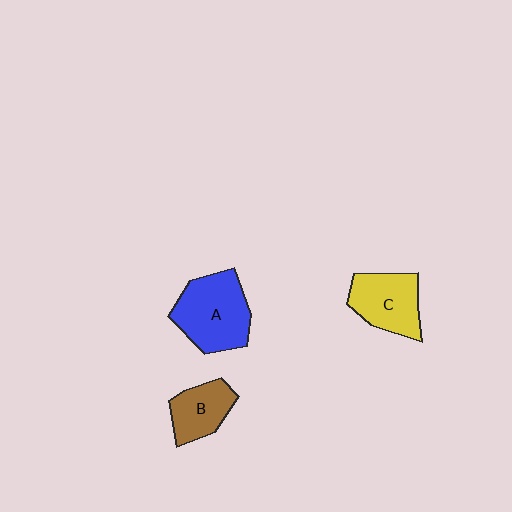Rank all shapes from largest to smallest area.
From largest to smallest: A (blue), C (yellow), B (brown).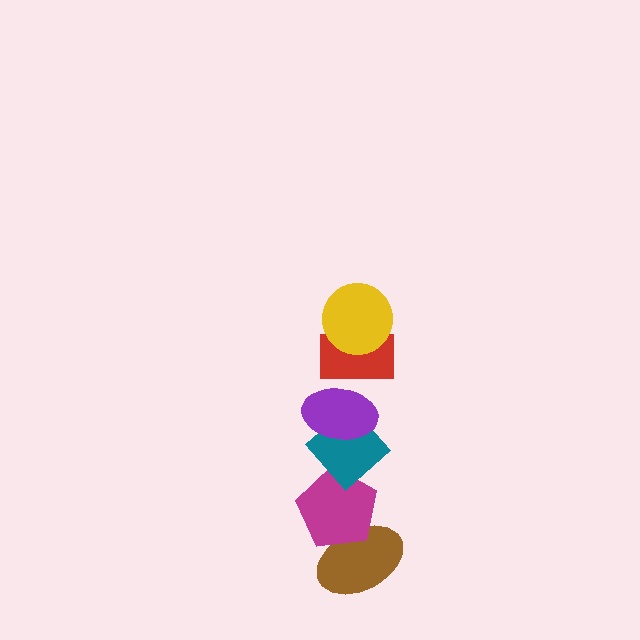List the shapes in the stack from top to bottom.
From top to bottom: the yellow circle, the red rectangle, the purple ellipse, the teal diamond, the magenta pentagon, the brown ellipse.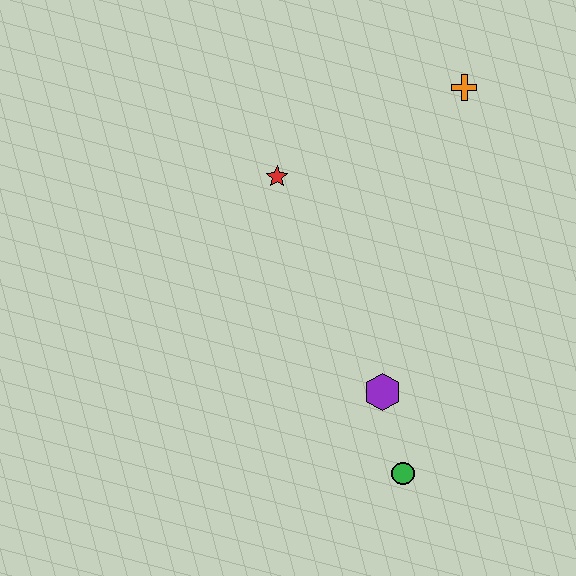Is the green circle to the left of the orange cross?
Yes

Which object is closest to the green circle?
The purple hexagon is closest to the green circle.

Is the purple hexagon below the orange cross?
Yes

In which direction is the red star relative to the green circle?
The red star is above the green circle.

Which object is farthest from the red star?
The green circle is farthest from the red star.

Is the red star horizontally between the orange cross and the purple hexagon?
No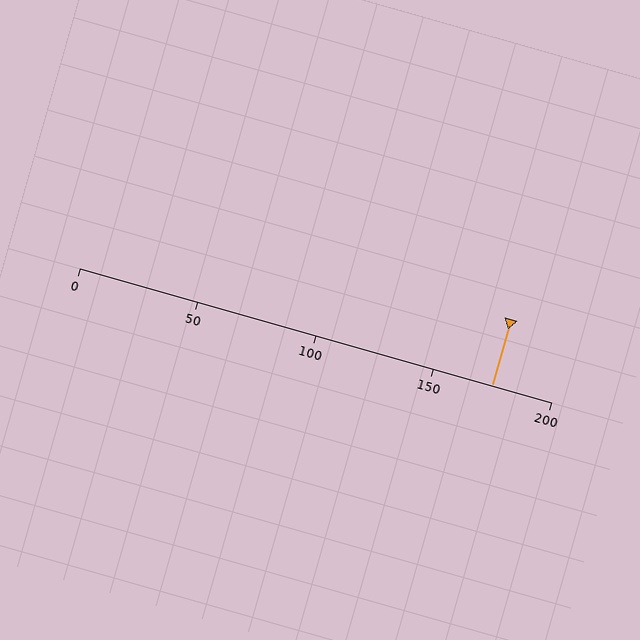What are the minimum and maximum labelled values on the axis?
The axis runs from 0 to 200.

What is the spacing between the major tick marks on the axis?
The major ticks are spaced 50 apart.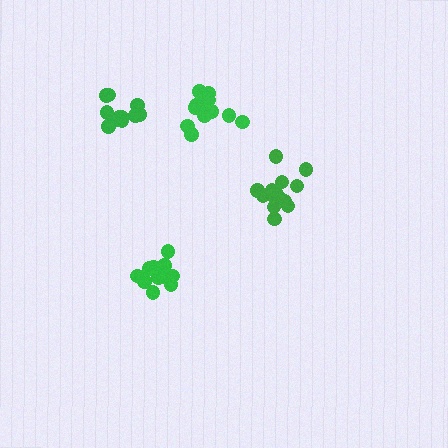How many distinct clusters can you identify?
There are 4 distinct clusters.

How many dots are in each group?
Group 1: 13 dots, Group 2: 14 dots, Group 3: 12 dots, Group 4: 15 dots (54 total).